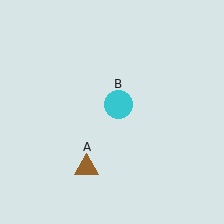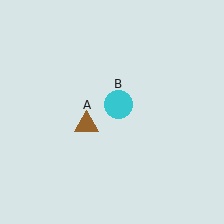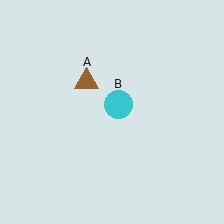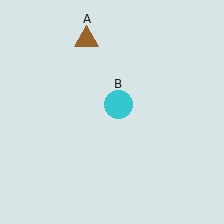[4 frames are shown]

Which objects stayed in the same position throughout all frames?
Cyan circle (object B) remained stationary.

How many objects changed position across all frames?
1 object changed position: brown triangle (object A).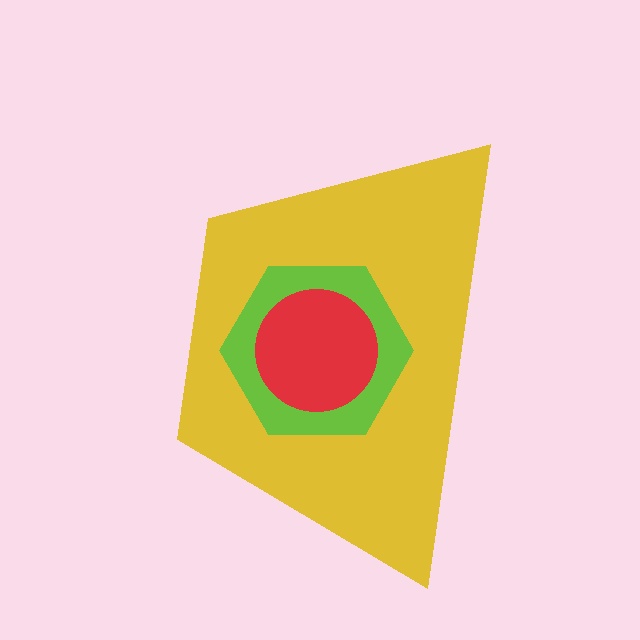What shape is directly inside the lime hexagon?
The red circle.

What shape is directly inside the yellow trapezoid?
The lime hexagon.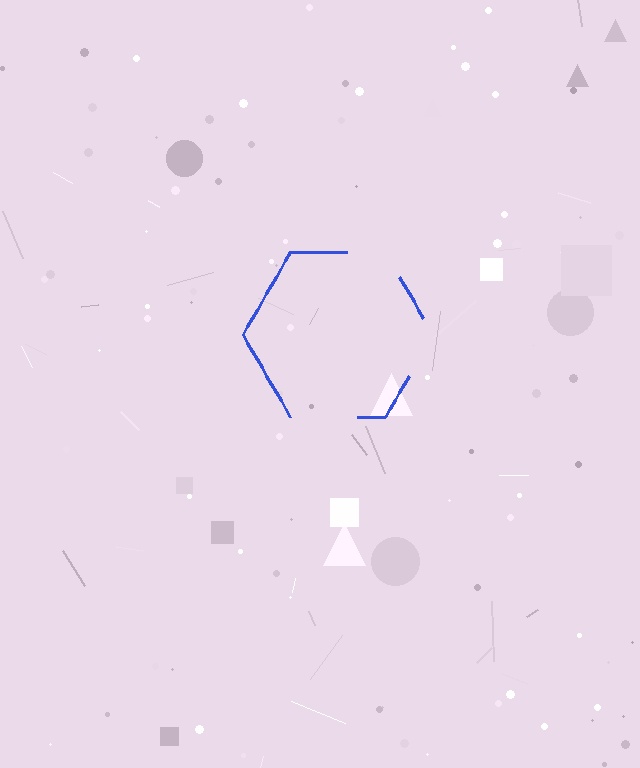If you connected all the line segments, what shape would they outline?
They would outline a hexagon.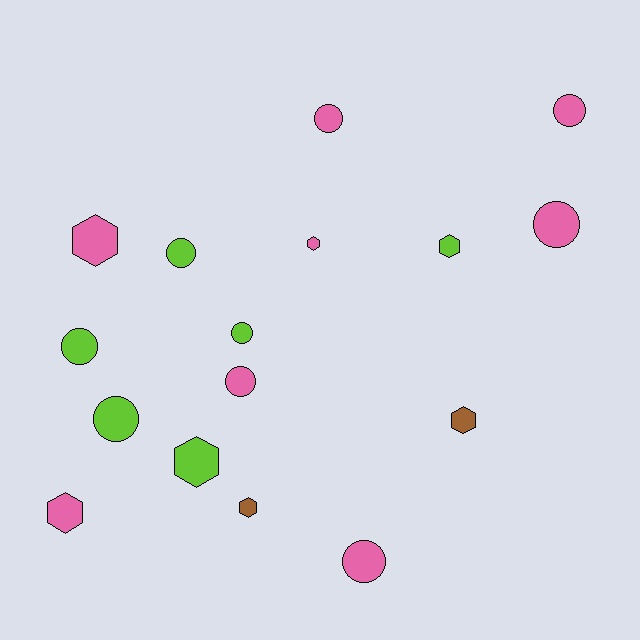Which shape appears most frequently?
Circle, with 9 objects.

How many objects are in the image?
There are 16 objects.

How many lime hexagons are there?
There are 2 lime hexagons.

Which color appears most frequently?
Pink, with 8 objects.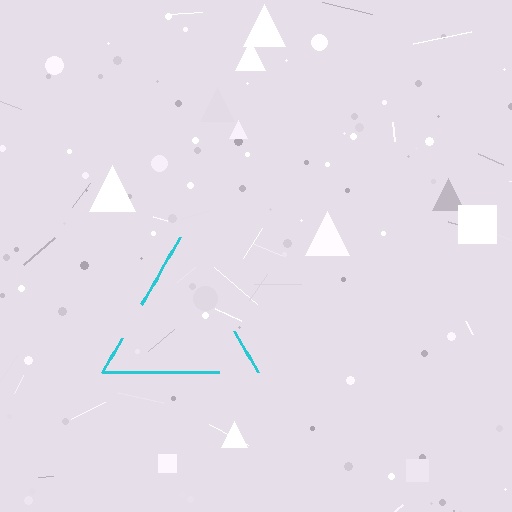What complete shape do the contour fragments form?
The contour fragments form a triangle.